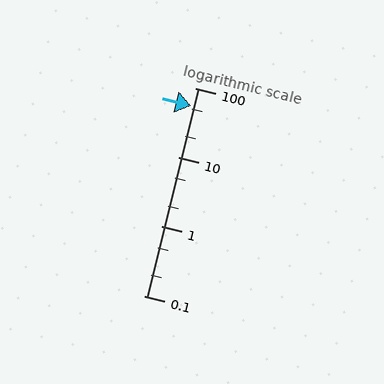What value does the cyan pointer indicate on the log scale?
The pointer indicates approximately 55.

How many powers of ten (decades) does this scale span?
The scale spans 3 decades, from 0.1 to 100.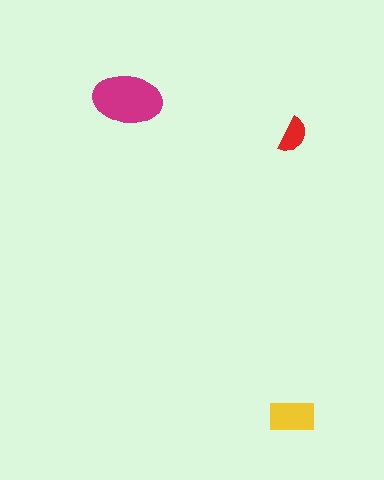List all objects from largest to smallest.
The magenta ellipse, the yellow rectangle, the red semicircle.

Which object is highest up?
The magenta ellipse is topmost.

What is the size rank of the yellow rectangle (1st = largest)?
2nd.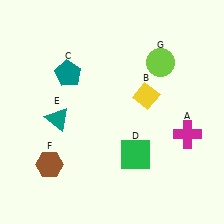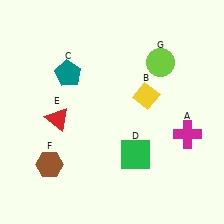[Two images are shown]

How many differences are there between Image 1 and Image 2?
There is 1 difference between the two images.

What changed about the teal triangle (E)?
In Image 1, E is teal. In Image 2, it changed to red.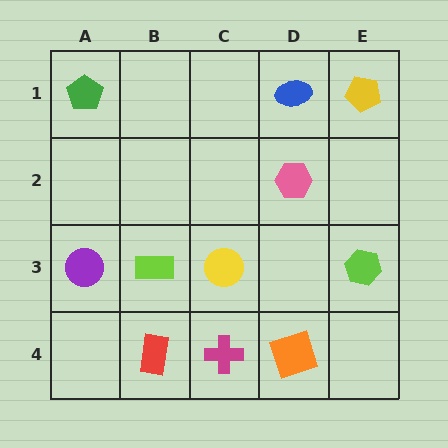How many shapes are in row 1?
3 shapes.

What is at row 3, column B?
A lime rectangle.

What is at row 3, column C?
A yellow circle.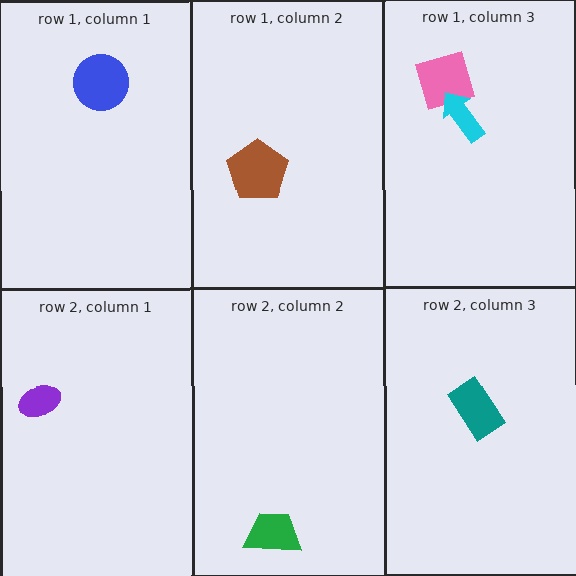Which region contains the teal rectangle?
The row 2, column 3 region.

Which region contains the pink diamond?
The row 1, column 3 region.